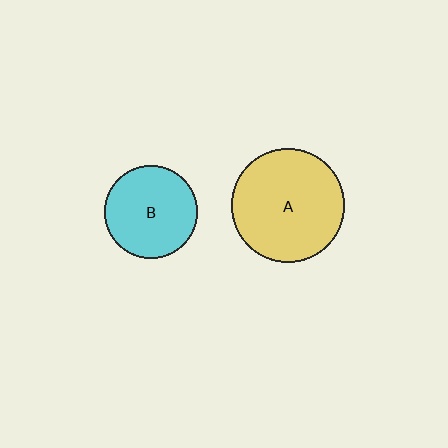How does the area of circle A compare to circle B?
Approximately 1.5 times.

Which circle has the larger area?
Circle A (yellow).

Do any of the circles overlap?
No, none of the circles overlap.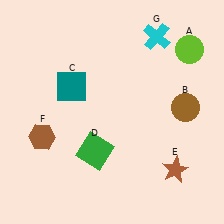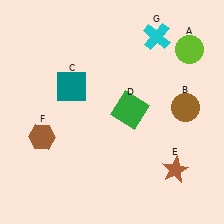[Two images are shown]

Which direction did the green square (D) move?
The green square (D) moved up.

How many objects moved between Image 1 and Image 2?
1 object moved between the two images.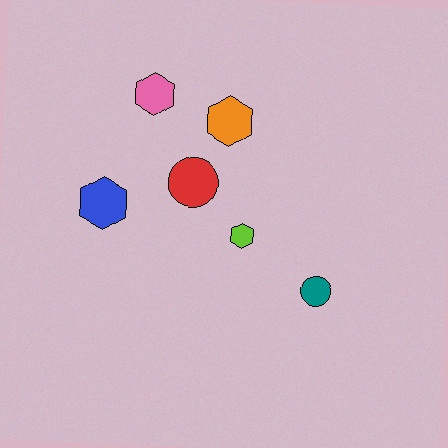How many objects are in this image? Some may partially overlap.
There are 6 objects.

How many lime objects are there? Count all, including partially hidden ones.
There is 1 lime object.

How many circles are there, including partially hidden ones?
There are 2 circles.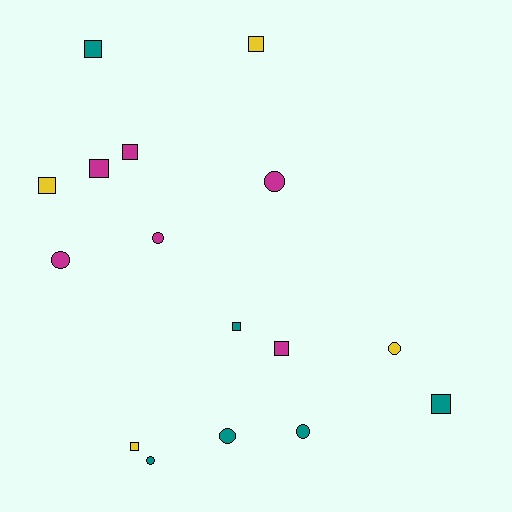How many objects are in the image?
There are 16 objects.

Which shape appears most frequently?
Square, with 9 objects.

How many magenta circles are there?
There are 3 magenta circles.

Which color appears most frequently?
Teal, with 6 objects.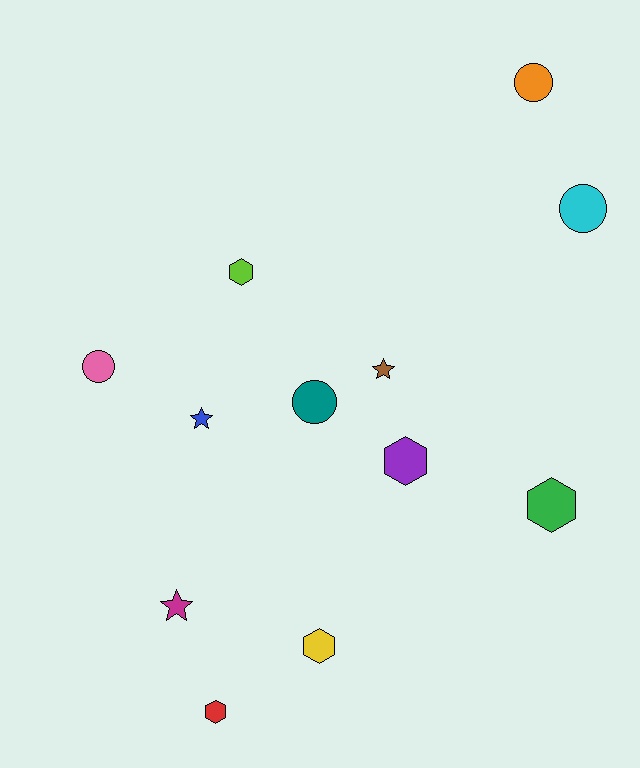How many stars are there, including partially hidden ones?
There are 3 stars.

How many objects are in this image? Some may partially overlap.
There are 12 objects.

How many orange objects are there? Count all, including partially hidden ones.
There is 1 orange object.